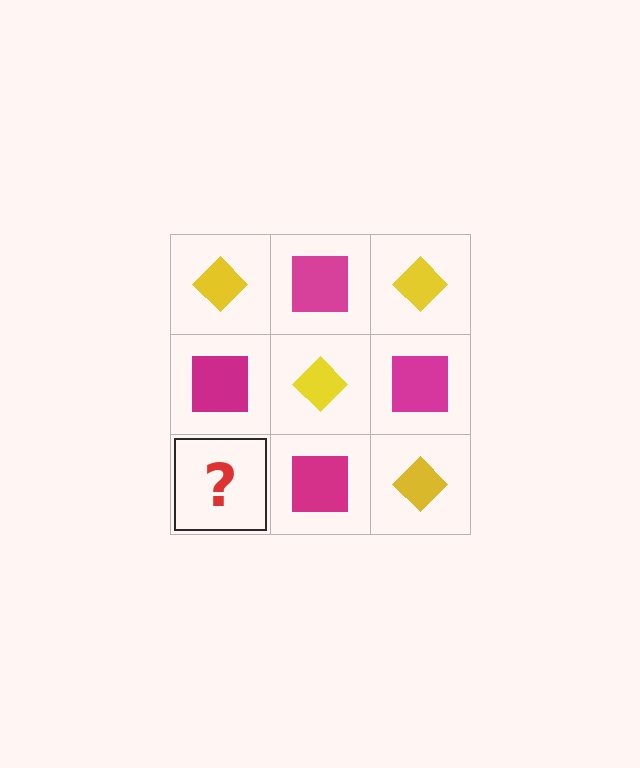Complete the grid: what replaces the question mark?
The question mark should be replaced with a yellow diamond.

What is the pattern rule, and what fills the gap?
The rule is that it alternates yellow diamond and magenta square in a checkerboard pattern. The gap should be filled with a yellow diamond.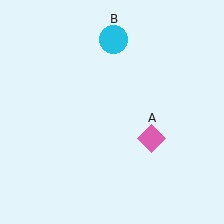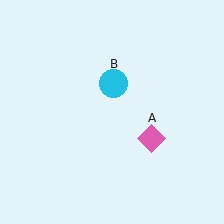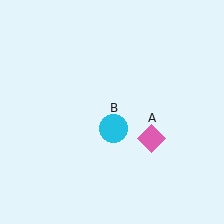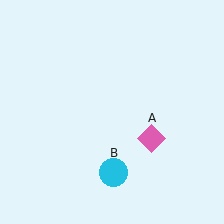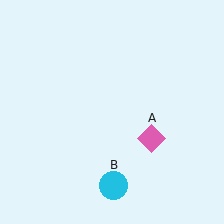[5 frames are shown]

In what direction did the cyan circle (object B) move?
The cyan circle (object B) moved down.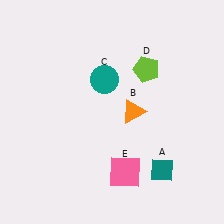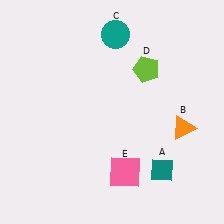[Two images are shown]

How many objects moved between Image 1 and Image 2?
2 objects moved between the two images.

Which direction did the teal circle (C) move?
The teal circle (C) moved up.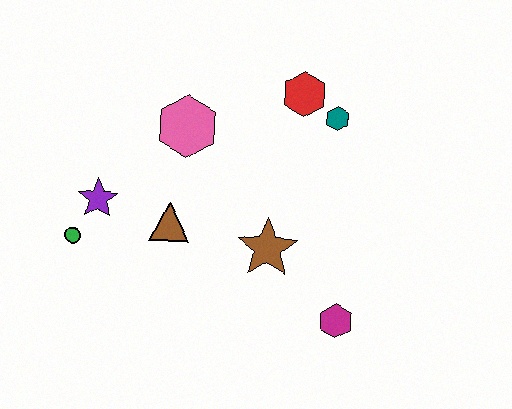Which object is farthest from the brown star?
The green circle is farthest from the brown star.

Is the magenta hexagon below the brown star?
Yes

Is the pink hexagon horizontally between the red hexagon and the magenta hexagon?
No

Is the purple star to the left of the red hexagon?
Yes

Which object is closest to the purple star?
The green circle is closest to the purple star.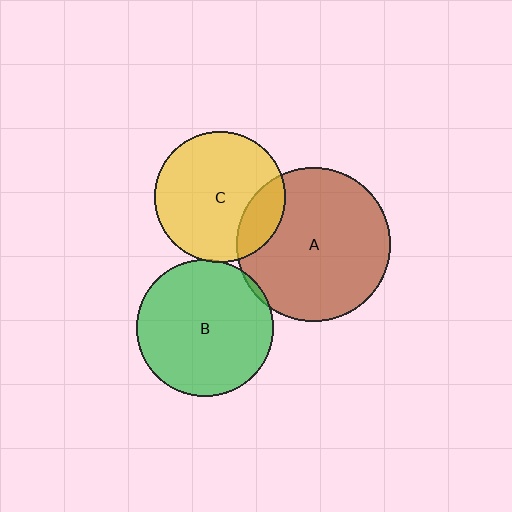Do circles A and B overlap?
Yes.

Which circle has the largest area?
Circle A (brown).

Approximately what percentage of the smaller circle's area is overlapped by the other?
Approximately 5%.